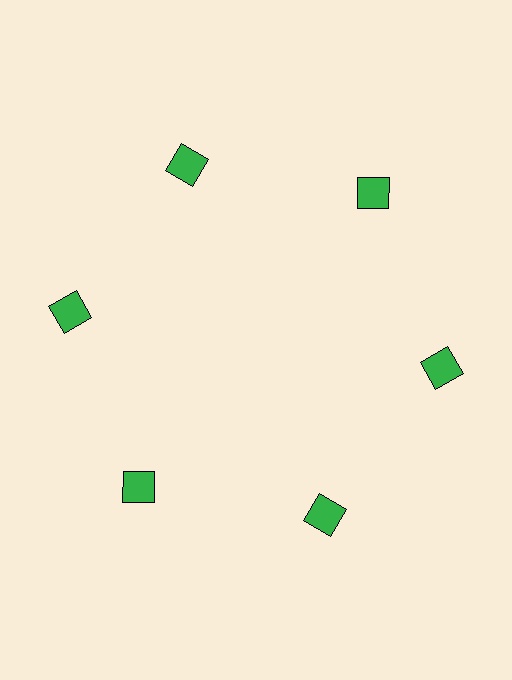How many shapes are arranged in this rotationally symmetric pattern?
There are 6 shapes, arranged in 6 groups of 1.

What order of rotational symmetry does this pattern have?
This pattern has 6-fold rotational symmetry.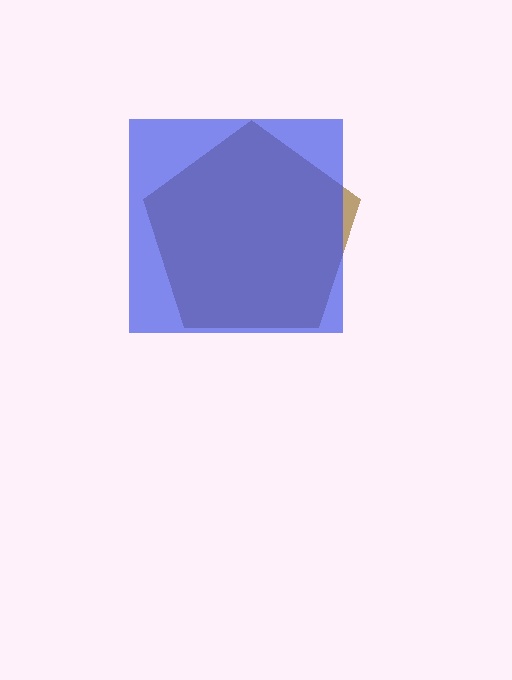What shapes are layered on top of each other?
The layered shapes are: a brown pentagon, a blue square.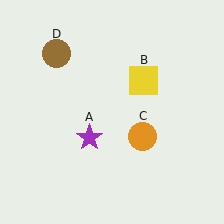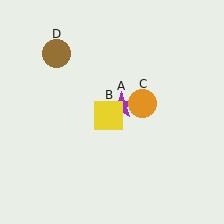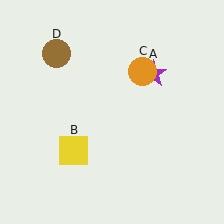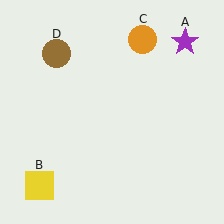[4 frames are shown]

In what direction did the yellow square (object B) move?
The yellow square (object B) moved down and to the left.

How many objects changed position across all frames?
3 objects changed position: purple star (object A), yellow square (object B), orange circle (object C).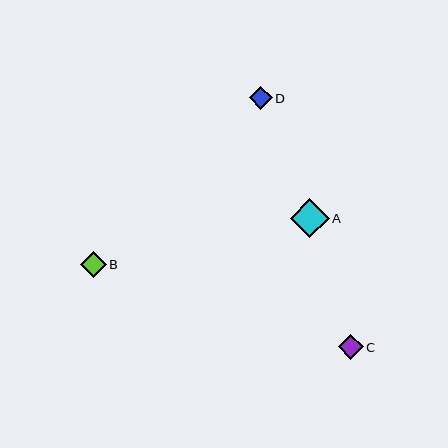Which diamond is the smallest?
Diamond D is the smallest with a size of approximately 23 pixels.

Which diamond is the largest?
Diamond A is the largest with a size of approximately 39 pixels.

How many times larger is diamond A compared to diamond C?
Diamond A is approximately 1.6 times the size of diamond C.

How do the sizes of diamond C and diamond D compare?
Diamond C and diamond D are approximately the same size.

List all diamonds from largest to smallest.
From largest to smallest: A, B, C, D.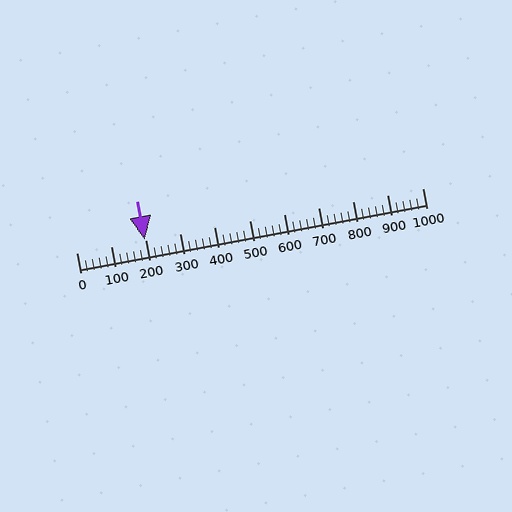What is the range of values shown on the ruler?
The ruler shows values from 0 to 1000.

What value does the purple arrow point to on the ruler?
The purple arrow points to approximately 198.